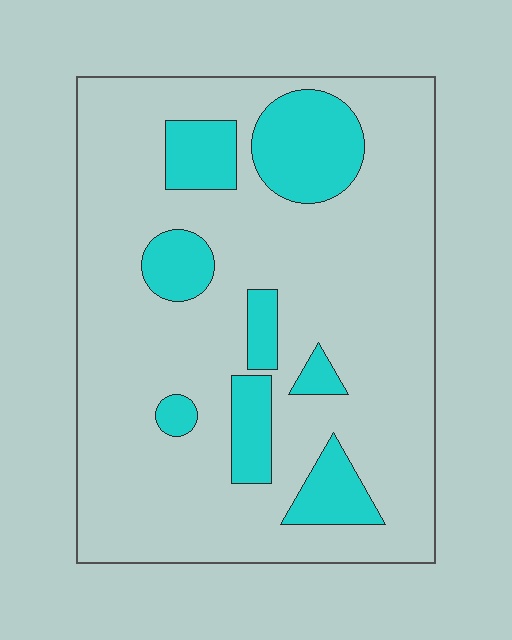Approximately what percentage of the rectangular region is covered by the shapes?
Approximately 20%.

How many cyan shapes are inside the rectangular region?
8.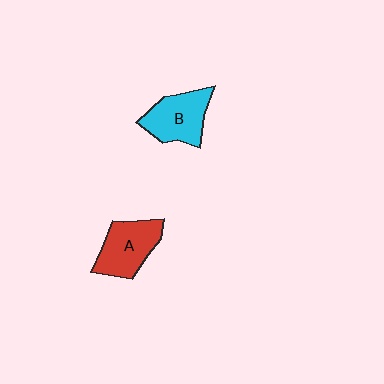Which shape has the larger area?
Shape B (cyan).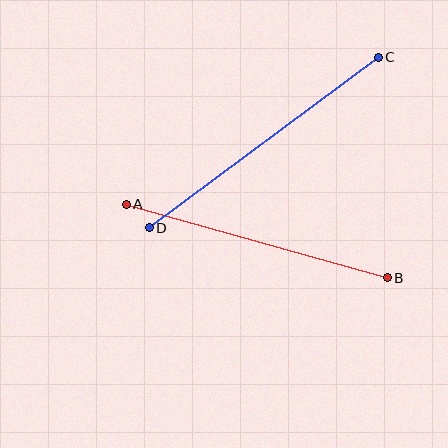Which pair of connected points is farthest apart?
Points C and D are farthest apart.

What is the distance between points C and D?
The distance is approximately 285 pixels.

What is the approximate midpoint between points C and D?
The midpoint is at approximately (264, 142) pixels.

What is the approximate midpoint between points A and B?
The midpoint is at approximately (257, 241) pixels.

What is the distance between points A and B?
The distance is approximately 271 pixels.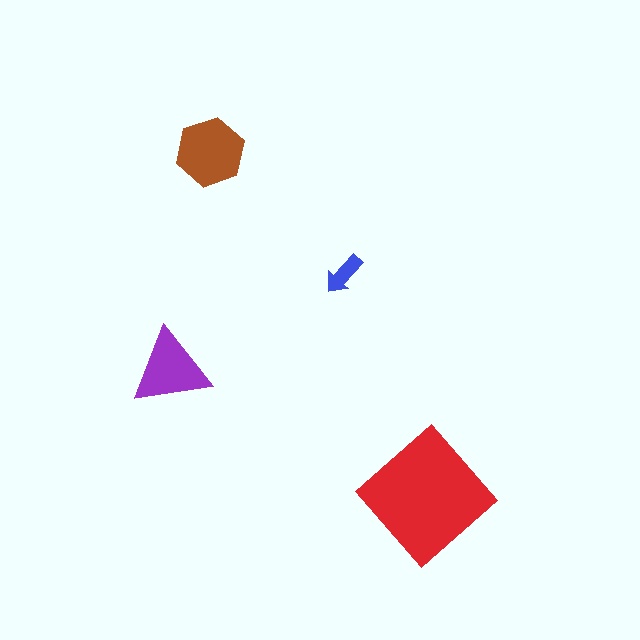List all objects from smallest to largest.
The blue arrow, the purple triangle, the brown hexagon, the red diamond.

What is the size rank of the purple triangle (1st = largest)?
3rd.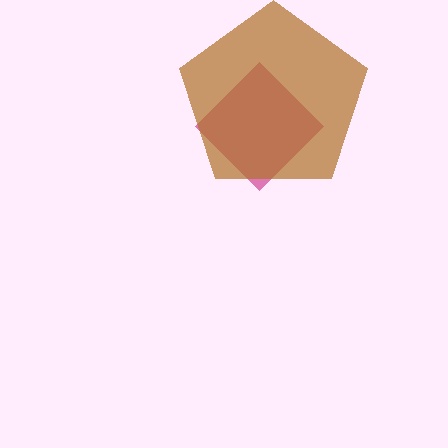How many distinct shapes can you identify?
There are 2 distinct shapes: a magenta diamond, a brown pentagon.